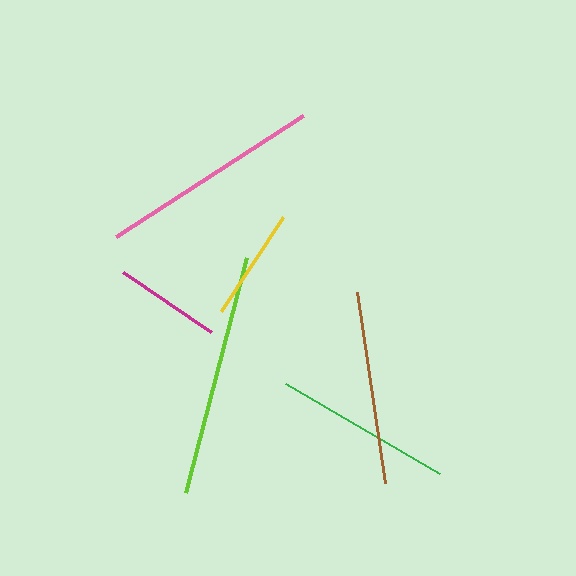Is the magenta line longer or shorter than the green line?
The green line is longer than the magenta line.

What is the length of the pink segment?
The pink segment is approximately 222 pixels long.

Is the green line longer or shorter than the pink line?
The pink line is longer than the green line.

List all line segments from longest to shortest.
From longest to shortest: lime, pink, brown, green, yellow, magenta.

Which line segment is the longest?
The lime line is the longest at approximately 243 pixels.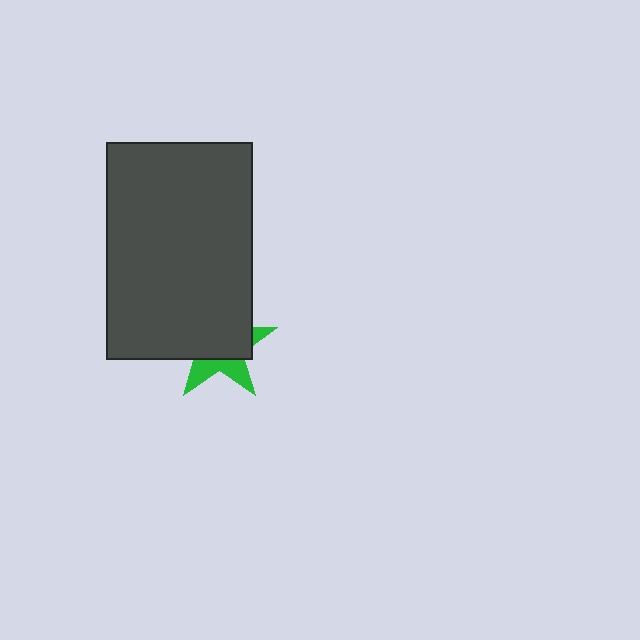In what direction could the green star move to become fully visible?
The green star could move down. That would shift it out from behind the dark gray rectangle entirely.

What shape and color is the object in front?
The object in front is a dark gray rectangle.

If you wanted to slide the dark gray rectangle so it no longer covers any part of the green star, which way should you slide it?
Slide it up — that is the most direct way to separate the two shapes.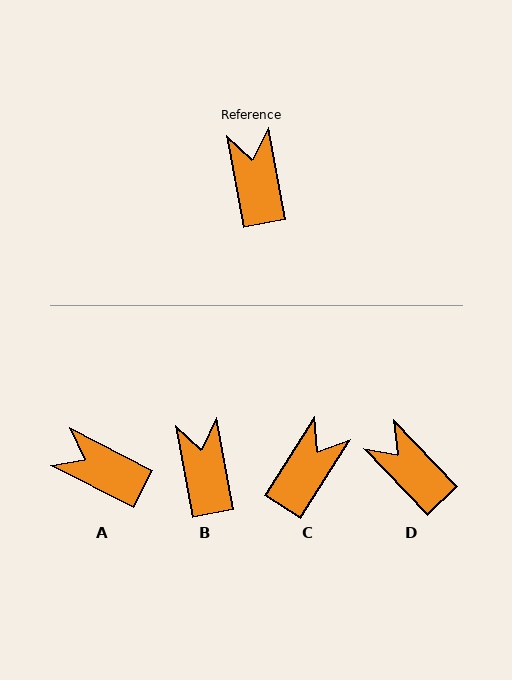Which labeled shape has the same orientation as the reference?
B.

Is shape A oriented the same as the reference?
No, it is off by about 52 degrees.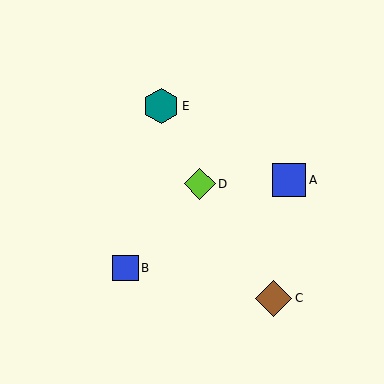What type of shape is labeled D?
Shape D is a lime diamond.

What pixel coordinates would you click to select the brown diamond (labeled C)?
Click at (274, 298) to select the brown diamond C.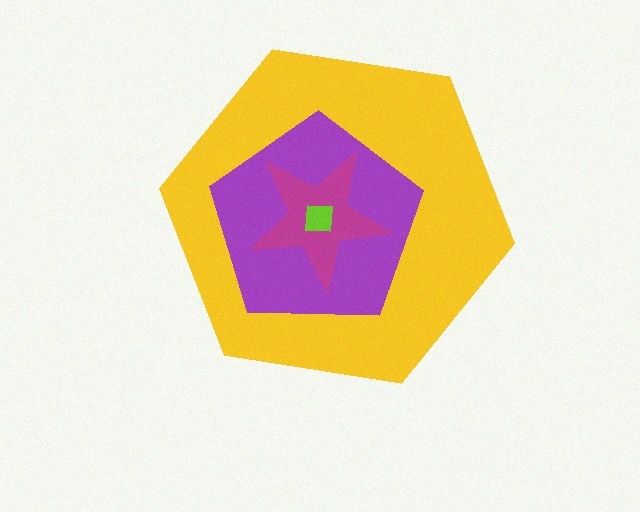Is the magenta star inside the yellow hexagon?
Yes.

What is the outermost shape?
The yellow hexagon.